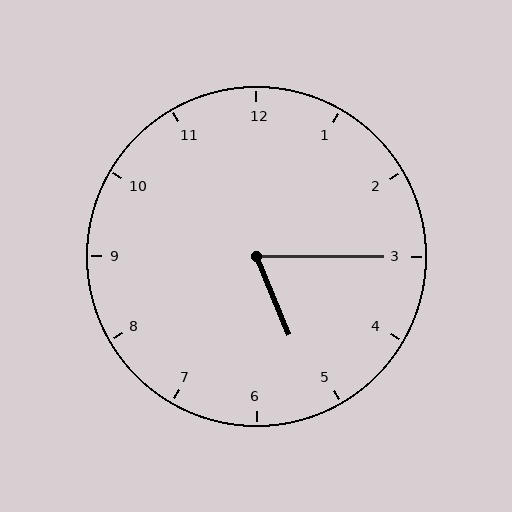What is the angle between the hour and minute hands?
Approximately 68 degrees.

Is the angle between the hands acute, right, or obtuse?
It is acute.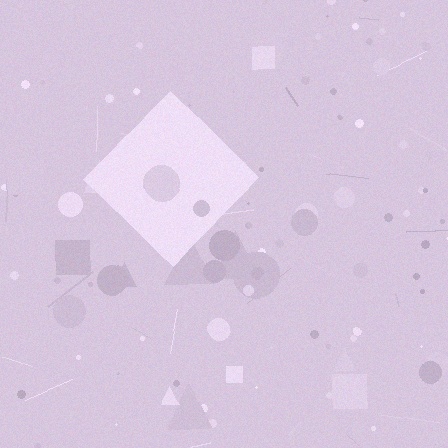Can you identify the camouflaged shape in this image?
The camouflaged shape is a diamond.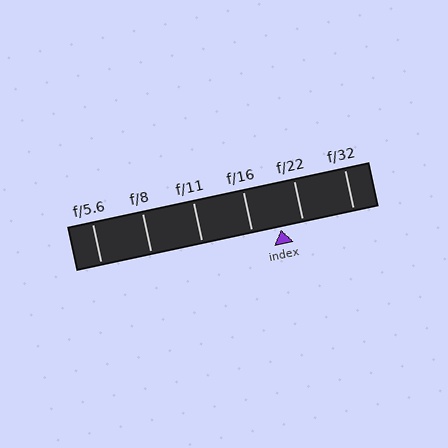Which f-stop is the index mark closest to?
The index mark is closest to f/22.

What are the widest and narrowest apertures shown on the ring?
The widest aperture shown is f/5.6 and the narrowest is f/32.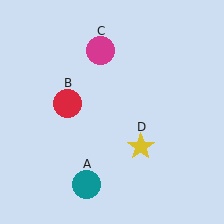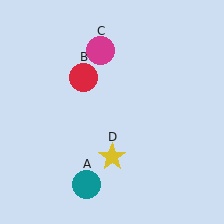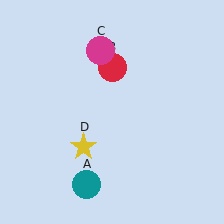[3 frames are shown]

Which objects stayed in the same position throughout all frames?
Teal circle (object A) and magenta circle (object C) remained stationary.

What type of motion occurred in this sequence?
The red circle (object B), yellow star (object D) rotated clockwise around the center of the scene.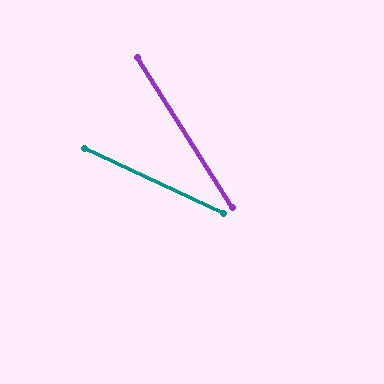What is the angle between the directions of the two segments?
Approximately 33 degrees.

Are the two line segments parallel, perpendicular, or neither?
Neither parallel nor perpendicular — they differ by about 33°.